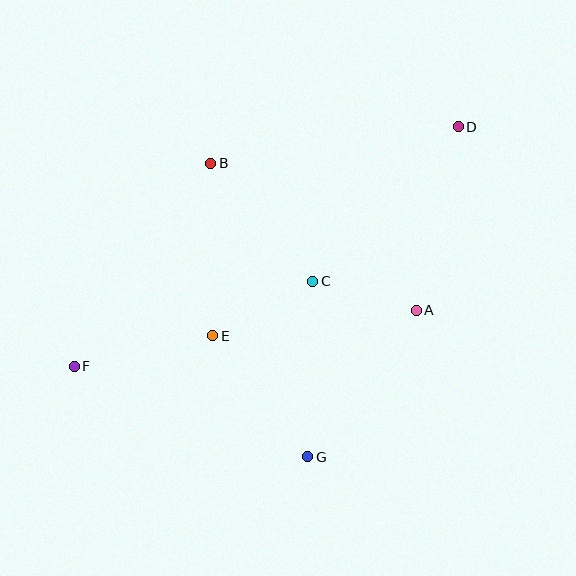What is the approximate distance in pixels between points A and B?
The distance between A and B is approximately 253 pixels.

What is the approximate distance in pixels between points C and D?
The distance between C and D is approximately 212 pixels.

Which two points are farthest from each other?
Points D and F are farthest from each other.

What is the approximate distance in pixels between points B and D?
The distance between B and D is approximately 250 pixels.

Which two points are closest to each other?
Points A and C are closest to each other.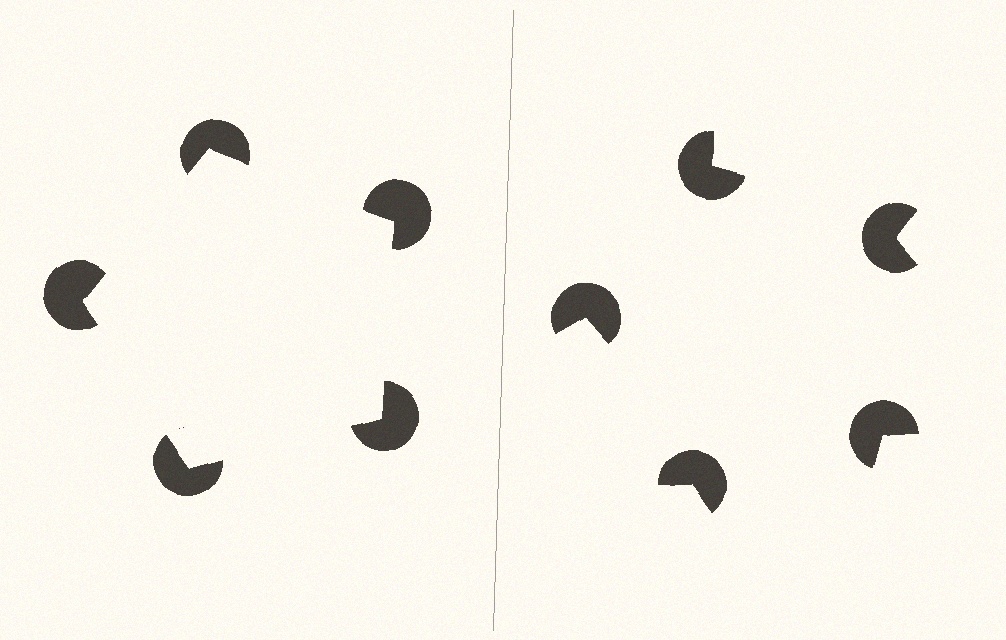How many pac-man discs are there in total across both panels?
10 — 5 on each side.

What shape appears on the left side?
An illusory pentagon.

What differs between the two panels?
The pac-man discs are positioned identically on both sides; only the wedge orientations differ. On the left they align to a pentagon; on the right they are misaligned.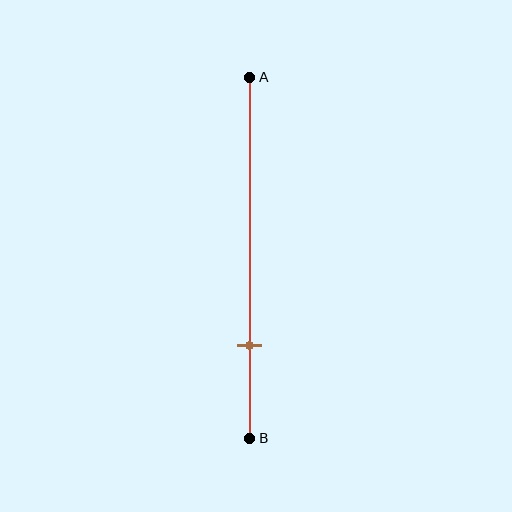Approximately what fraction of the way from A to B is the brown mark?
The brown mark is approximately 75% of the way from A to B.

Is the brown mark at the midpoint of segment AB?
No, the mark is at about 75% from A, not at the 50% midpoint.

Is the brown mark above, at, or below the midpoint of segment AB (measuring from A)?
The brown mark is below the midpoint of segment AB.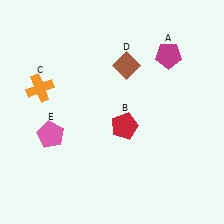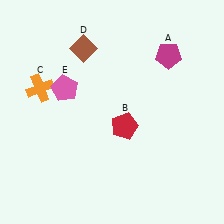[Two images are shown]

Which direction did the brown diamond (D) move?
The brown diamond (D) moved left.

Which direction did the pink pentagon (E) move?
The pink pentagon (E) moved up.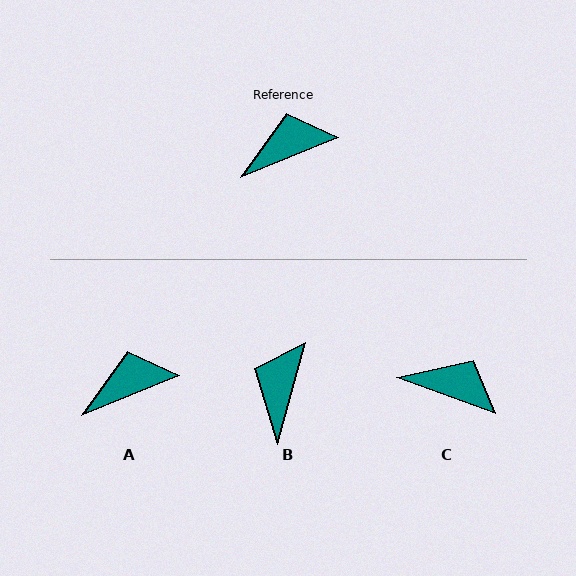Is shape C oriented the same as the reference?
No, it is off by about 42 degrees.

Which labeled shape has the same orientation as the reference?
A.